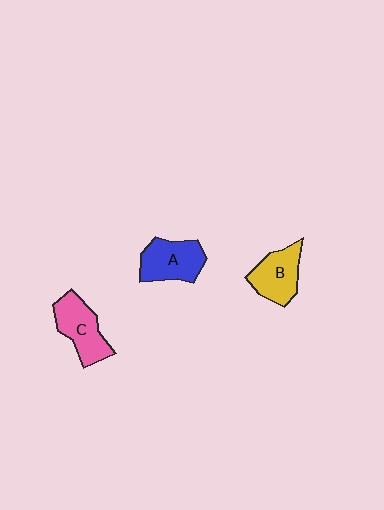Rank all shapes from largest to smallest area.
From largest to smallest: C (pink), A (blue), B (yellow).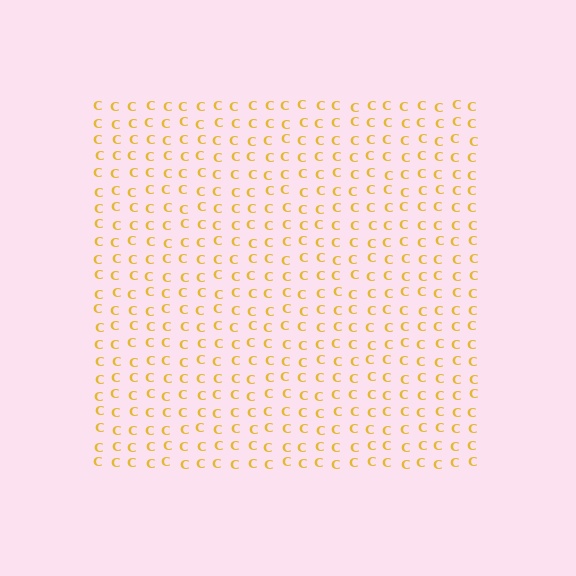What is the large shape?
The large shape is a square.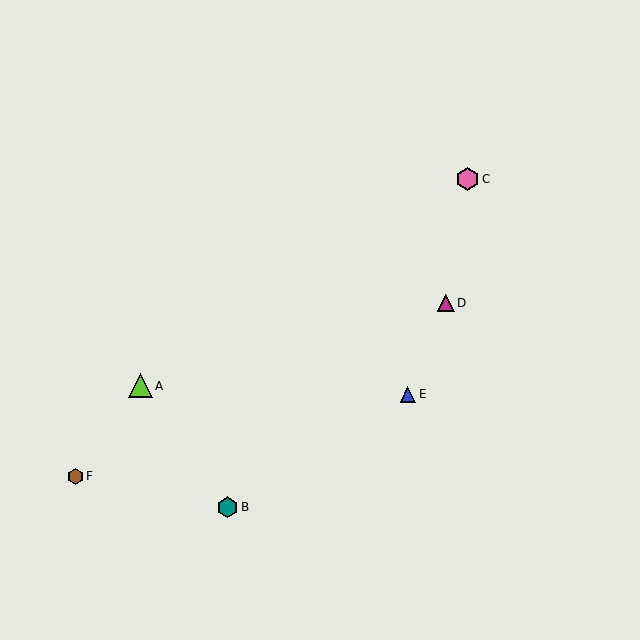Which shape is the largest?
The lime triangle (labeled A) is the largest.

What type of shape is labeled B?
Shape B is a teal hexagon.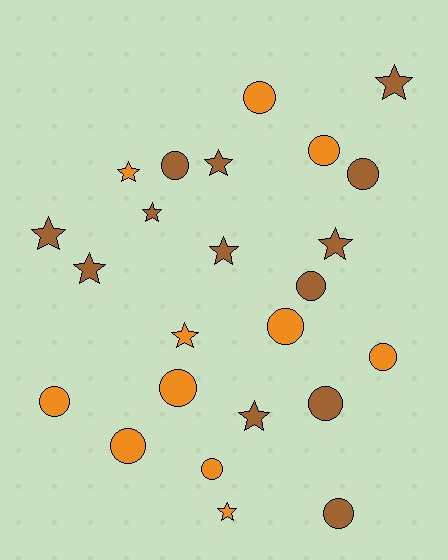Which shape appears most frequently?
Circle, with 13 objects.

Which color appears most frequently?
Brown, with 13 objects.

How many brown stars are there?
There are 8 brown stars.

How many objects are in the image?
There are 24 objects.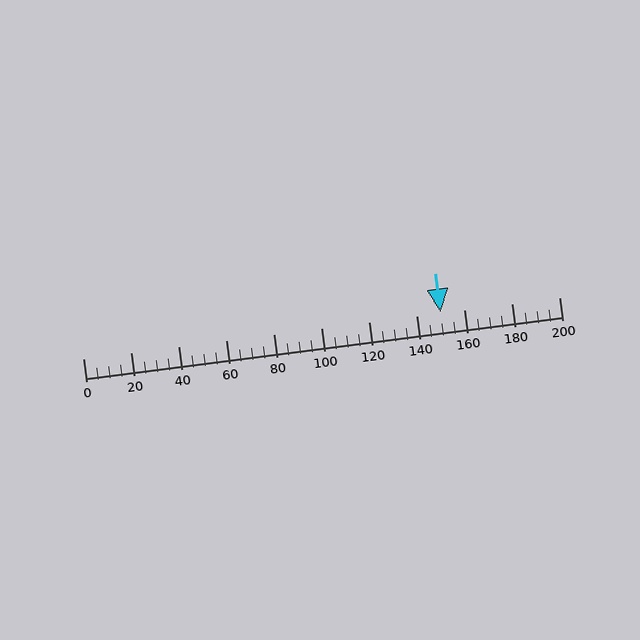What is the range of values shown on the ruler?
The ruler shows values from 0 to 200.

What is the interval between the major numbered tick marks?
The major tick marks are spaced 20 units apart.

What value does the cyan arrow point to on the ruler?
The cyan arrow points to approximately 150.